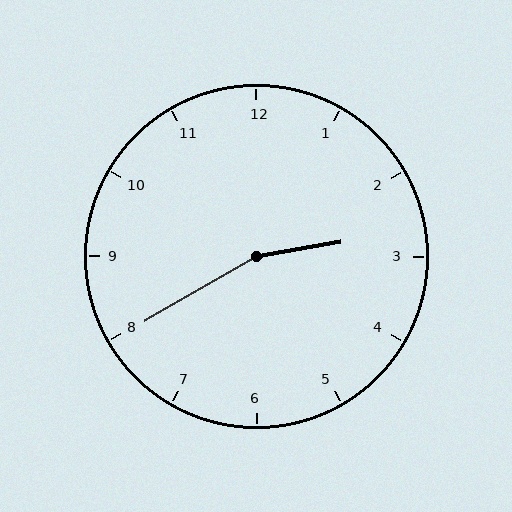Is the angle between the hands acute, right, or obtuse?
It is obtuse.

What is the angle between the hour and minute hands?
Approximately 160 degrees.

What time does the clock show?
2:40.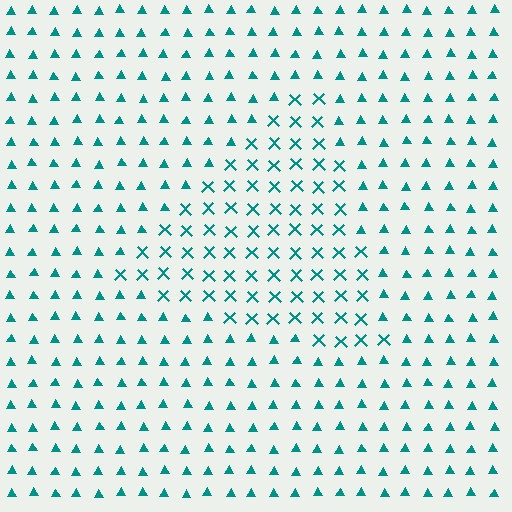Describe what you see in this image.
The image is filled with small teal elements arranged in a uniform grid. A triangle-shaped region contains X marks, while the surrounding area contains triangles. The boundary is defined purely by the change in element shape.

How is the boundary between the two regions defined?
The boundary is defined by a change in element shape: X marks inside vs. triangles outside. All elements share the same color and spacing.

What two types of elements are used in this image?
The image uses X marks inside the triangle region and triangles outside it.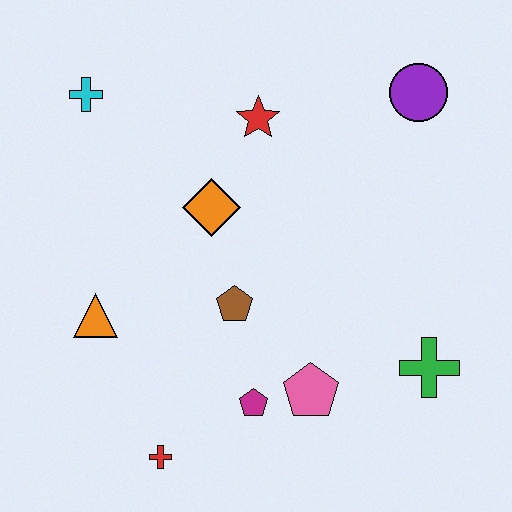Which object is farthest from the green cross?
The cyan cross is farthest from the green cross.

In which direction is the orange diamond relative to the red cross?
The orange diamond is above the red cross.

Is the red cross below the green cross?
Yes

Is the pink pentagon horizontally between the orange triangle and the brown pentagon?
No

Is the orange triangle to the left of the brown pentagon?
Yes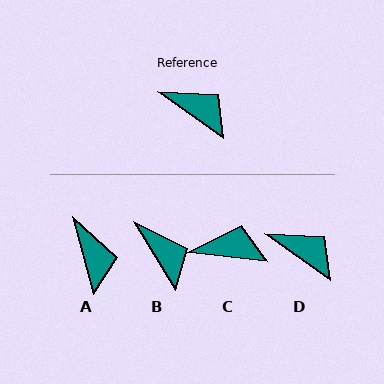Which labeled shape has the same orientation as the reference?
D.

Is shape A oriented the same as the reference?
No, it is off by about 39 degrees.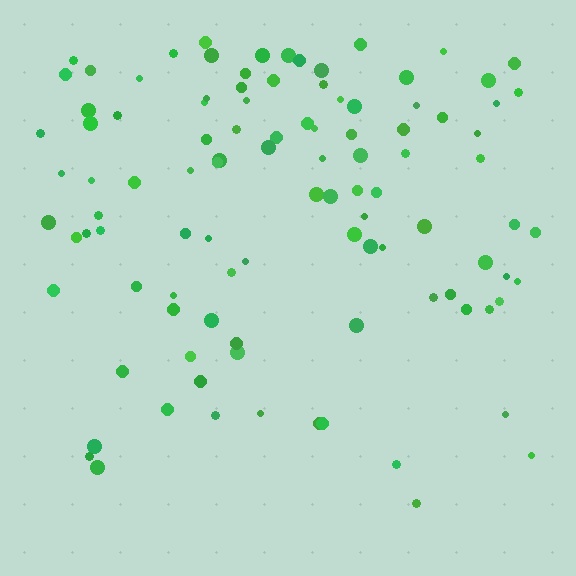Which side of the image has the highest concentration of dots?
The top.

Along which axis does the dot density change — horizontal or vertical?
Vertical.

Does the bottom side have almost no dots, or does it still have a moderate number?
Still a moderate number, just noticeably fewer than the top.